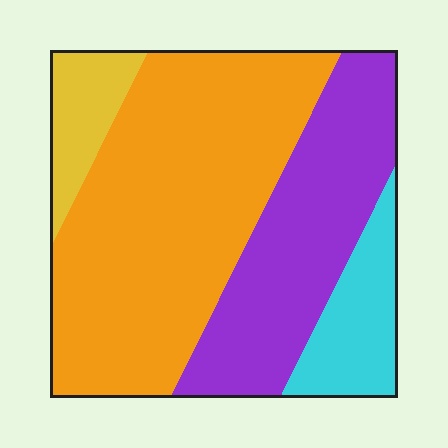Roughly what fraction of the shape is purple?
Purple covers roughly 30% of the shape.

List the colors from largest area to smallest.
From largest to smallest: orange, purple, cyan, yellow.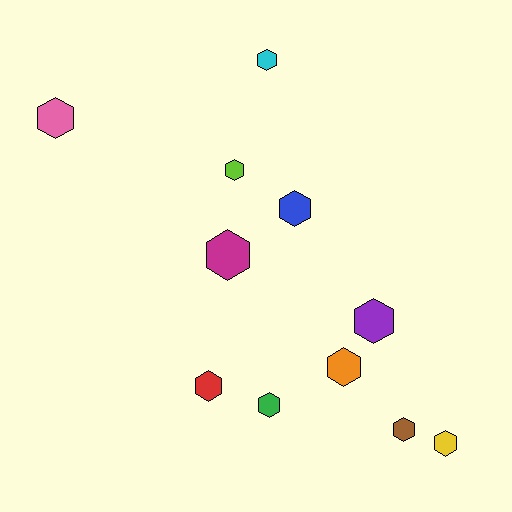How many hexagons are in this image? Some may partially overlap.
There are 11 hexagons.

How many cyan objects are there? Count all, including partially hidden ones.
There is 1 cyan object.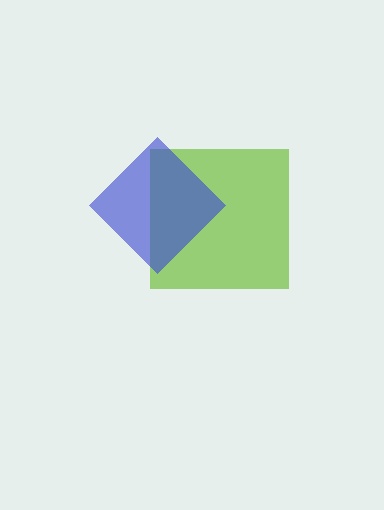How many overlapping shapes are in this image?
There are 2 overlapping shapes in the image.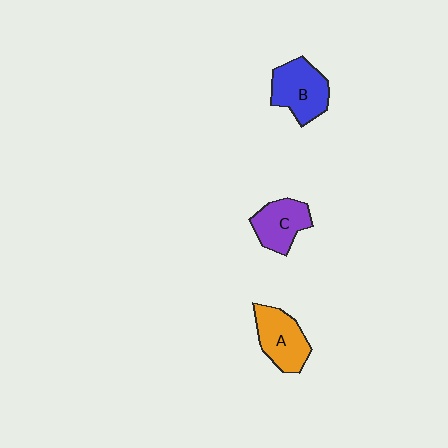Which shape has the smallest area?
Shape C (purple).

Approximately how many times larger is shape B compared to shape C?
Approximately 1.2 times.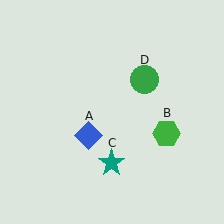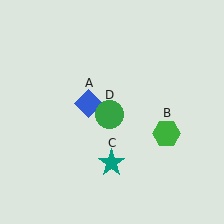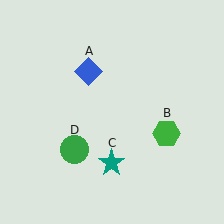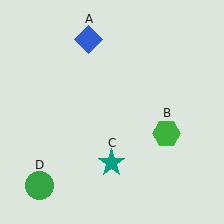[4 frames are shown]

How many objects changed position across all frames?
2 objects changed position: blue diamond (object A), green circle (object D).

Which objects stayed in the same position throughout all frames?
Green hexagon (object B) and teal star (object C) remained stationary.